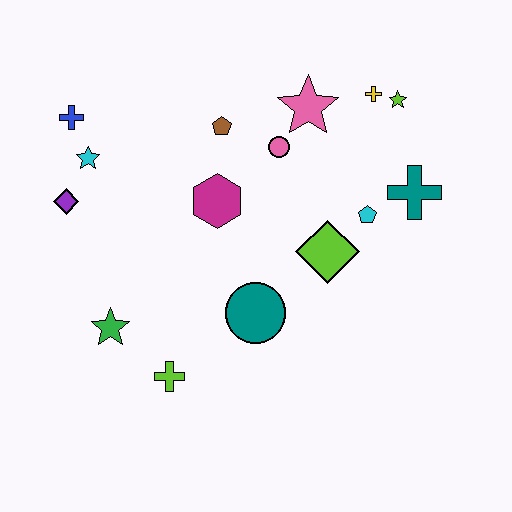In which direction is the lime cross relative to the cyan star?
The lime cross is below the cyan star.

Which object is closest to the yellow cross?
The lime star is closest to the yellow cross.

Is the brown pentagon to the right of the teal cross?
No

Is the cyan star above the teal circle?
Yes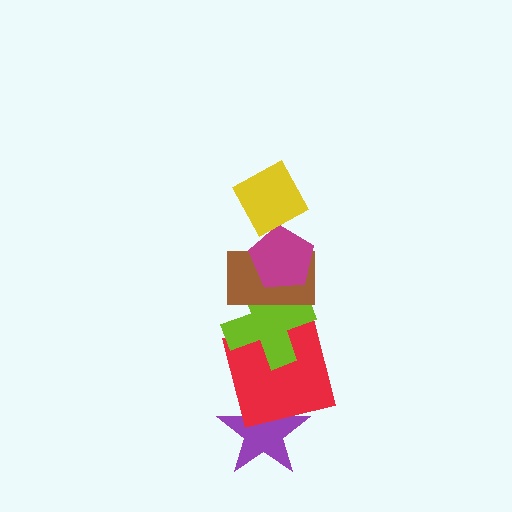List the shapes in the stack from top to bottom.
From top to bottom: the yellow diamond, the magenta pentagon, the brown rectangle, the lime cross, the red square, the purple star.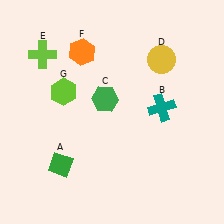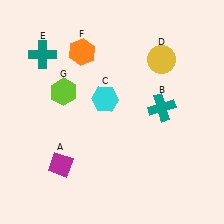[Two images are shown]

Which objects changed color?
A changed from green to magenta. C changed from green to cyan. E changed from lime to teal.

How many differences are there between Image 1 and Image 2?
There are 3 differences between the two images.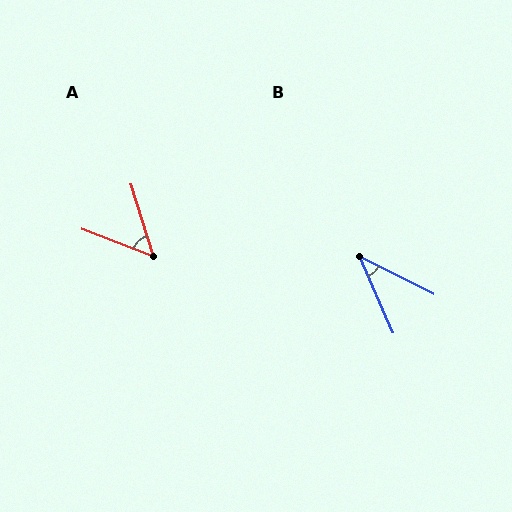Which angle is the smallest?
B, at approximately 40 degrees.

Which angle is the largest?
A, at approximately 52 degrees.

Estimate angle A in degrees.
Approximately 52 degrees.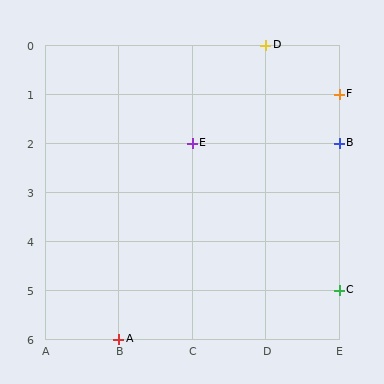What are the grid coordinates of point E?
Point E is at grid coordinates (C, 2).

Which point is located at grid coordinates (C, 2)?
Point E is at (C, 2).